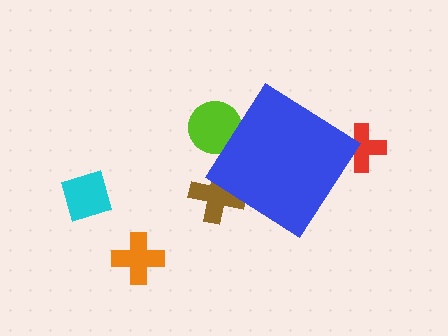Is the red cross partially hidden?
Yes, the red cross is partially hidden behind the blue diamond.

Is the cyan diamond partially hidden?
No, the cyan diamond is fully visible.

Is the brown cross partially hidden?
Yes, the brown cross is partially hidden behind the blue diamond.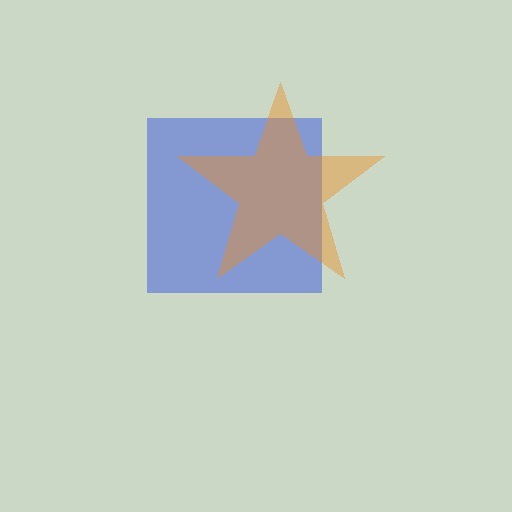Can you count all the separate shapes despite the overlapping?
Yes, there are 2 separate shapes.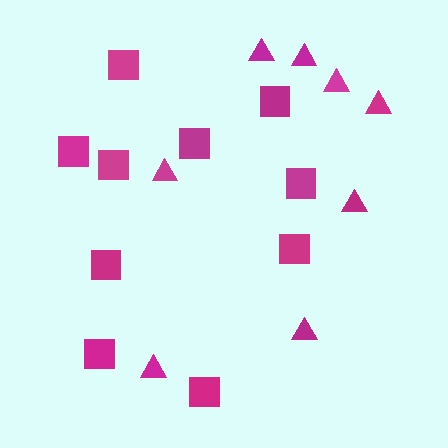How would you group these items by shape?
There are 2 groups: one group of squares (10) and one group of triangles (8).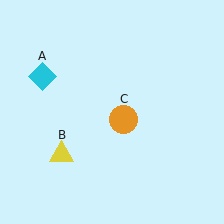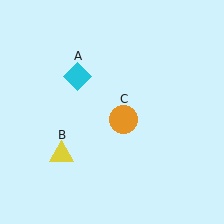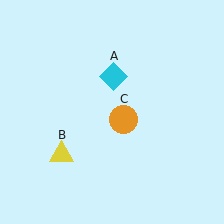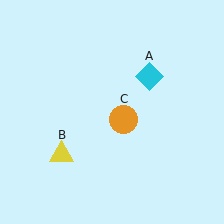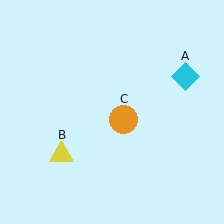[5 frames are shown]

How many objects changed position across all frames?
1 object changed position: cyan diamond (object A).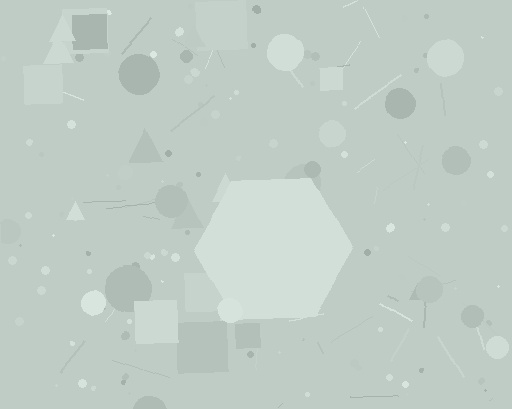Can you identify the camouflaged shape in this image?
The camouflaged shape is a hexagon.